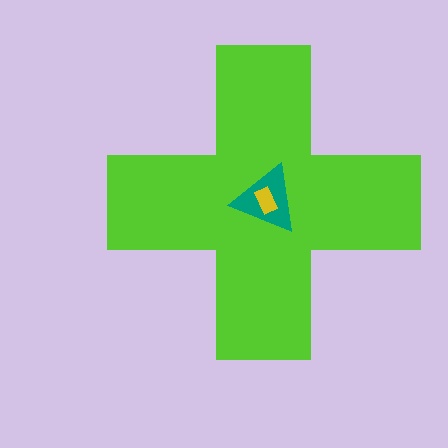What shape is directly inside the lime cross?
The teal triangle.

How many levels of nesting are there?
3.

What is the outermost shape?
The lime cross.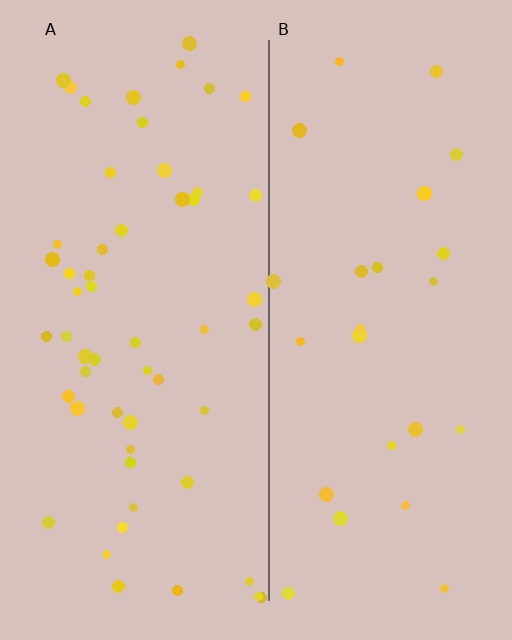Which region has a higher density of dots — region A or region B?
A (the left).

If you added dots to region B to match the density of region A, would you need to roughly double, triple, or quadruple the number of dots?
Approximately double.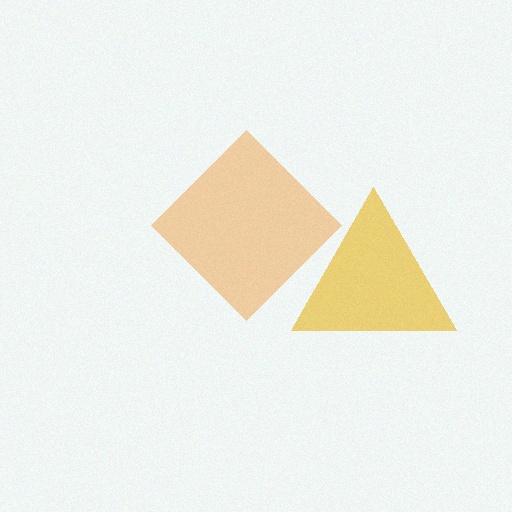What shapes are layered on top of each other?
The layered shapes are: an orange diamond, a yellow triangle.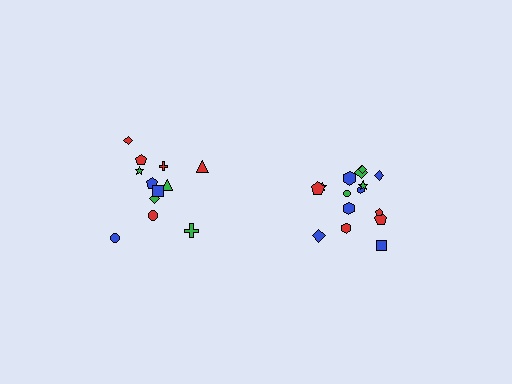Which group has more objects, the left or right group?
The right group.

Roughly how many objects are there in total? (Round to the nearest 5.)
Roughly 25 objects in total.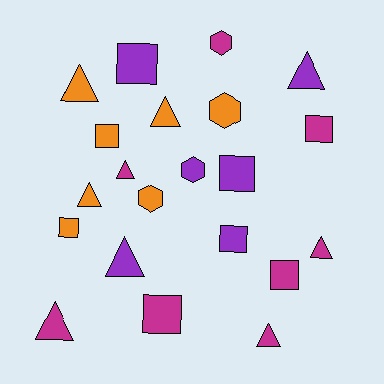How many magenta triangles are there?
There are 4 magenta triangles.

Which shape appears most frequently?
Triangle, with 9 objects.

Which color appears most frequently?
Magenta, with 8 objects.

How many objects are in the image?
There are 21 objects.